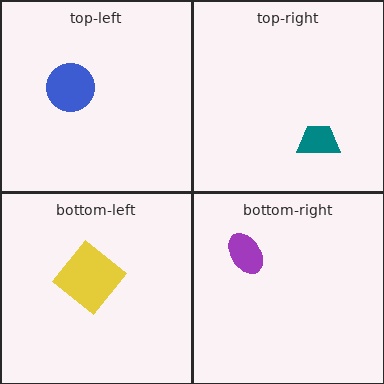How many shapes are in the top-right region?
1.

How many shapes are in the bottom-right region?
1.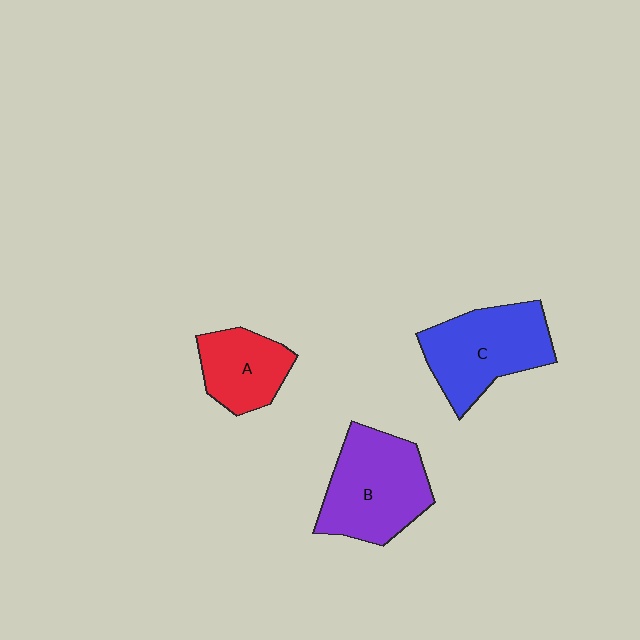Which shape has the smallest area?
Shape A (red).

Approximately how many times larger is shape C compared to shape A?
Approximately 1.5 times.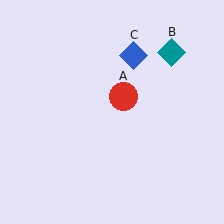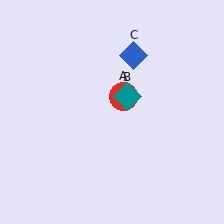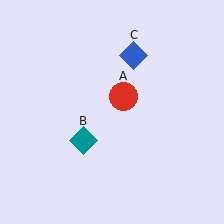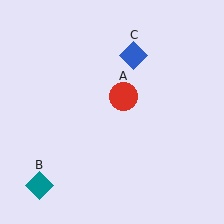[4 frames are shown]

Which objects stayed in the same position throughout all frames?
Red circle (object A) and blue diamond (object C) remained stationary.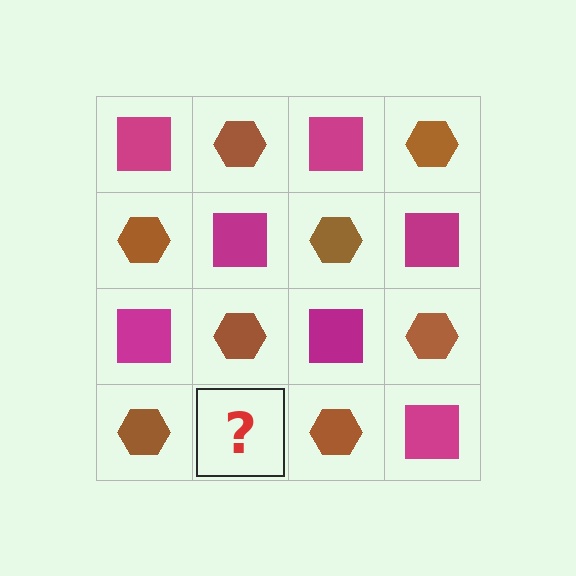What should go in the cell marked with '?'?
The missing cell should contain a magenta square.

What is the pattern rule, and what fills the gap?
The rule is that it alternates magenta square and brown hexagon in a checkerboard pattern. The gap should be filled with a magenta square.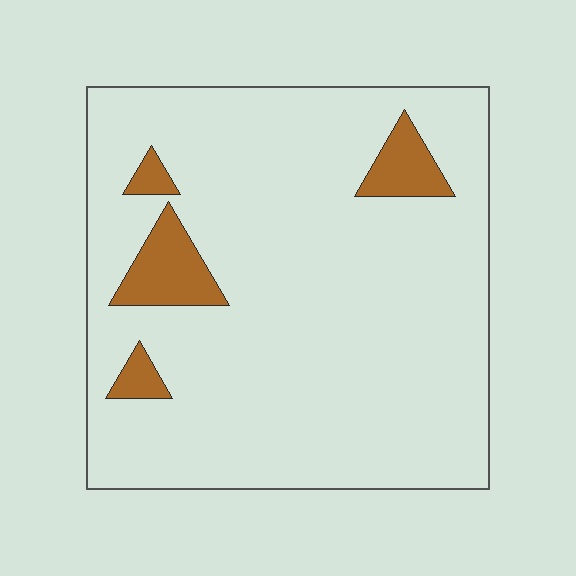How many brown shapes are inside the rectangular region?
4.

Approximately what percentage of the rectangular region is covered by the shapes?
Approximately 10%.